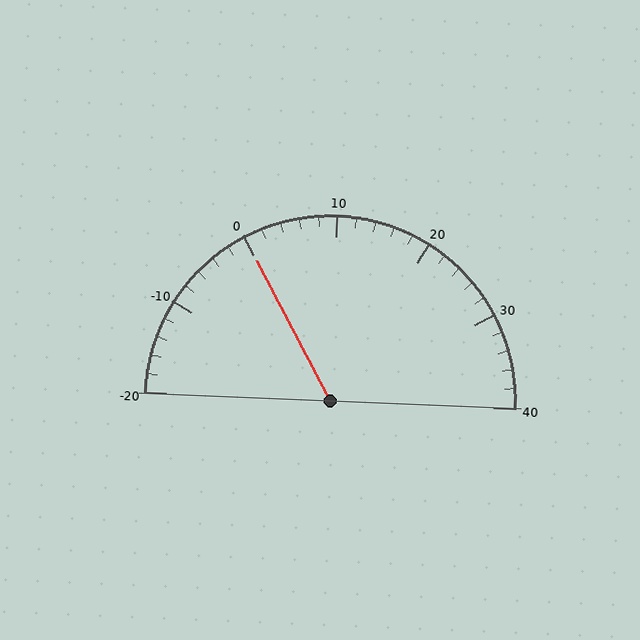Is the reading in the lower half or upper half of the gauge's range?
The reading is in the lower half of the range (-20 to 40).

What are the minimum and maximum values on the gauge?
The gauge ranges from -20 to 40.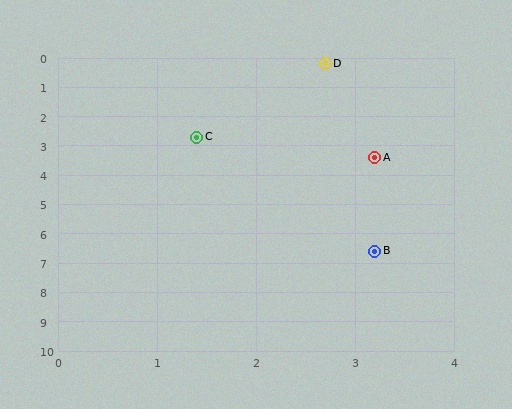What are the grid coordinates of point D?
Point D is at approximately (2.7, 0.2).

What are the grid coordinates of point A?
Point A is at approximately (3.2, 3.4).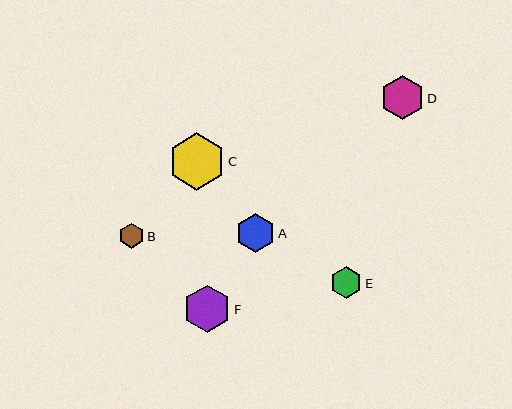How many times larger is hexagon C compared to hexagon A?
Hexagon C is approximately 1.5 times the size of hexagon A.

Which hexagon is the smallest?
Hexagon B is the smallest with a size of approximately 25 pixels.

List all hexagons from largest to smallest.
From largest to smallest: C, F, D, A, E, B.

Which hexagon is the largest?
Hexagon C is the largest with a size of approximately 57 pixels.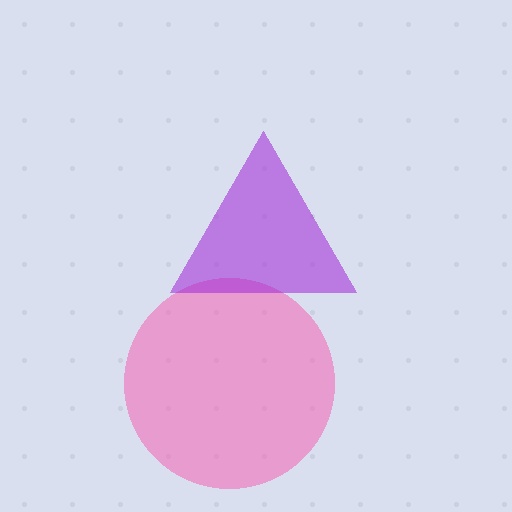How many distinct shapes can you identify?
There are 2 distinct shapes: a pink circle, a purple triangle.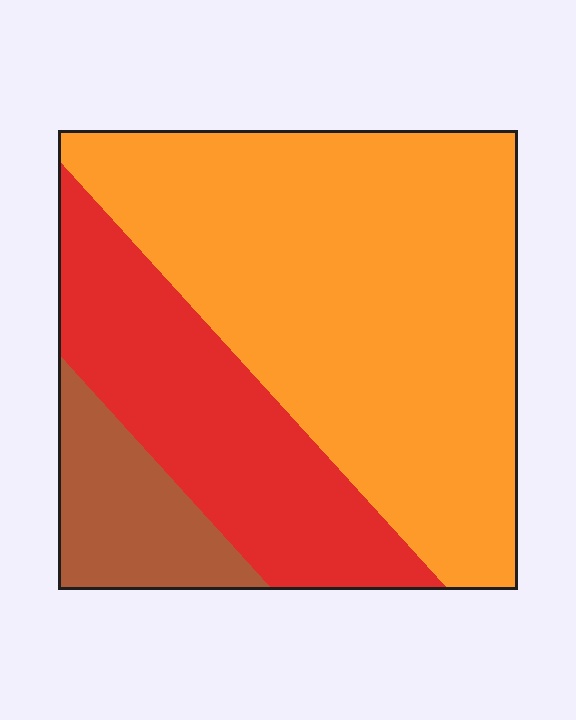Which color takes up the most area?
Orange, at roughly 60%.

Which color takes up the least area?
Brown, at roughly 10%.